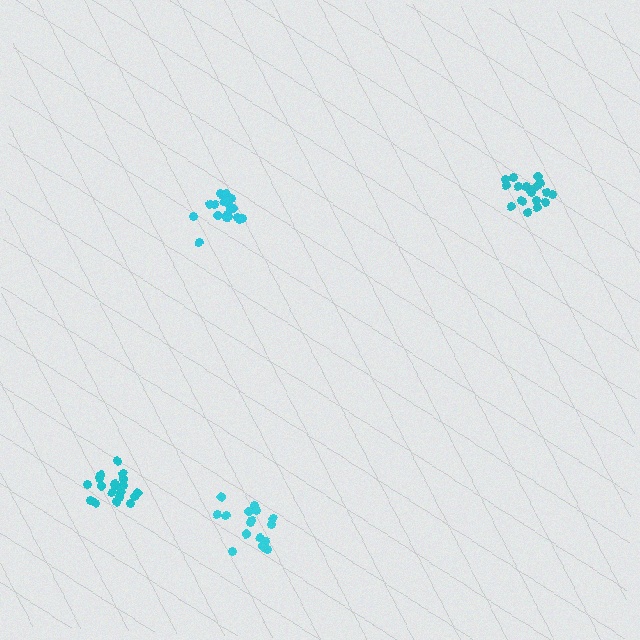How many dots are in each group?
Group 1: 19 dots, Group 2: 21 dots, Group 3: 20 dots, Group 4: 16 dots (76 total).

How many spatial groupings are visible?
There are 4 spatial groupings.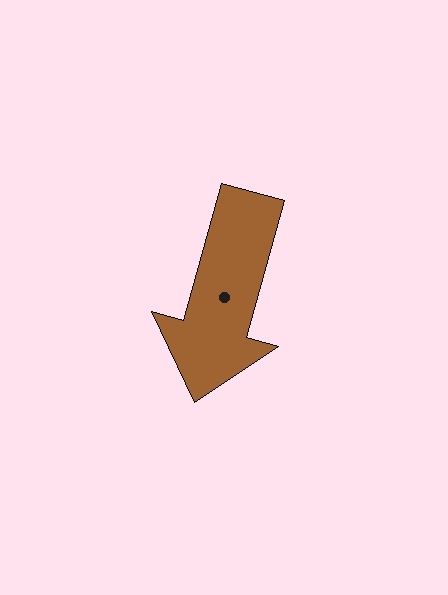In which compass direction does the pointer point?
South.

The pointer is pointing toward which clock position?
Roughly 7 o'clock.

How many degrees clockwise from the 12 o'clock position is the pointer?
Approximately 195 degrees.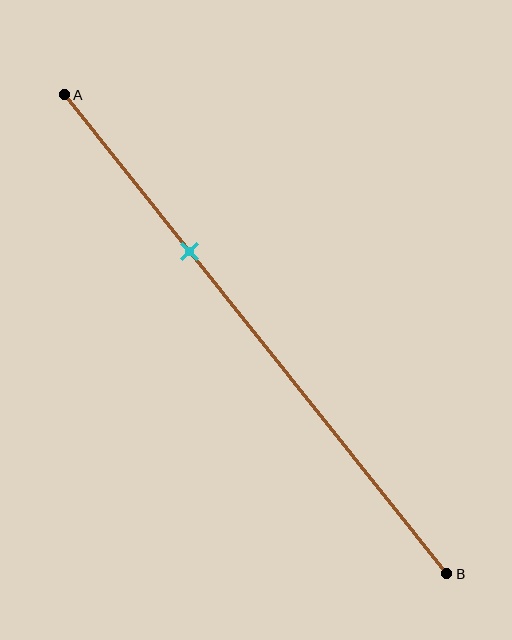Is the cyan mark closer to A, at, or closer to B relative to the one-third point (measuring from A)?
The cyan mark is approximately at the one-third point of segment AB.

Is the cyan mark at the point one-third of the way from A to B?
Yes, the mark is approximately at the one-third point.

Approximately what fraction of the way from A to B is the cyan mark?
The cyan mark is approximately 35% of the way from A to B.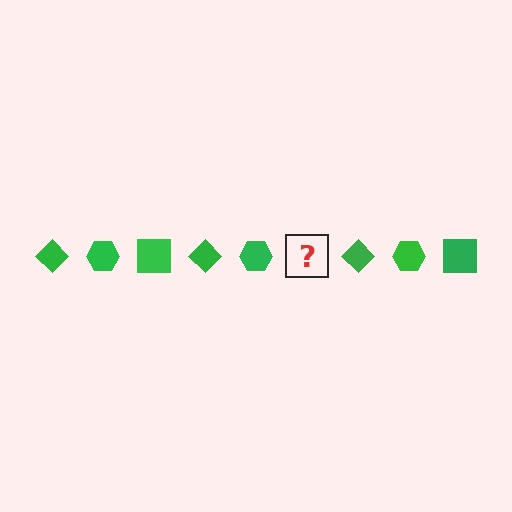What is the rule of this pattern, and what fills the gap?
The rule is that the pattern cycles through diamond, hexagon, square shapes in green. The gap should be filled with a green square.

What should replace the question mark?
The question mark should be replaced with a green square.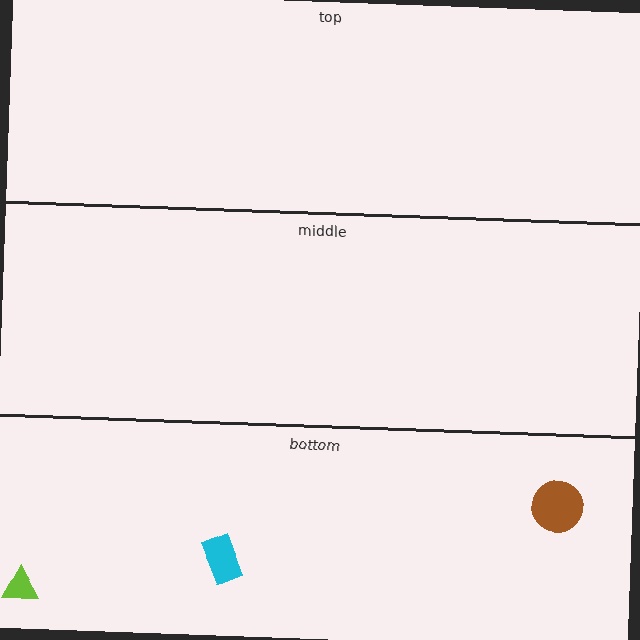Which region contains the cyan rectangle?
The bottom region.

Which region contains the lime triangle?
The bottom region.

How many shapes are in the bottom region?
3.